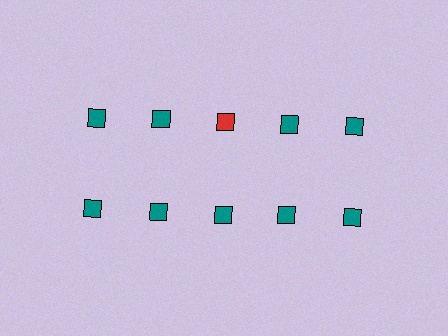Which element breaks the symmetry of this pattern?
The red square in the top row, center column breaks the symmetry. All other shapes are teal squares.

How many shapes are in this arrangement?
There are 10 shapes arranged in a grid pattern.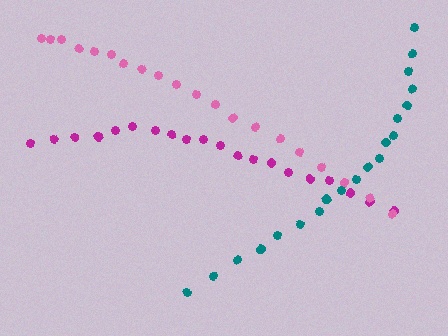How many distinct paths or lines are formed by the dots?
There are 3 distinct paths.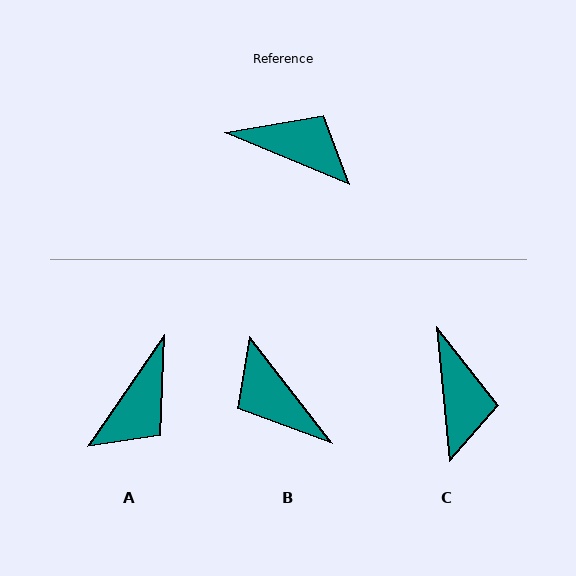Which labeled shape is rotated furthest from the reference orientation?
B, about 150 degrees away.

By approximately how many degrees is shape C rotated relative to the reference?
Approximately 62 degrees clockwise.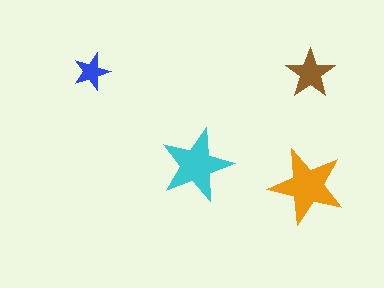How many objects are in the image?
There are 4 objects in the image.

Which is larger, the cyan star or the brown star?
The cyan one.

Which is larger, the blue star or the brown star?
The brown one.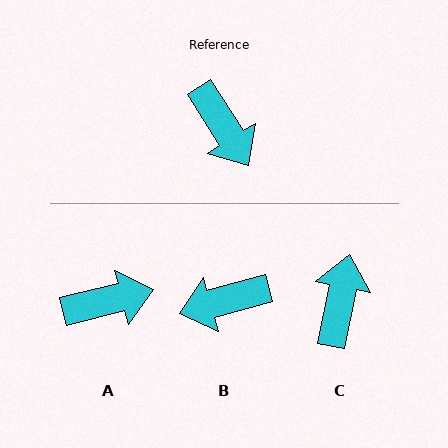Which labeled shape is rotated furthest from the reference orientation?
C, about 136 degrees away.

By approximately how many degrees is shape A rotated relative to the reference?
Approximately 71 degrees counter-clockwise.